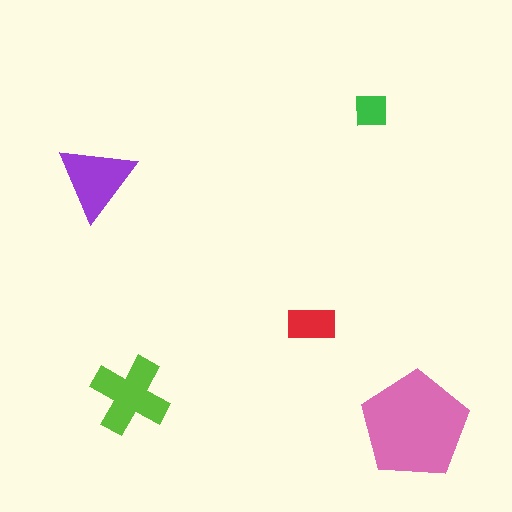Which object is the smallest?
The green square.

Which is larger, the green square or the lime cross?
The lime cross.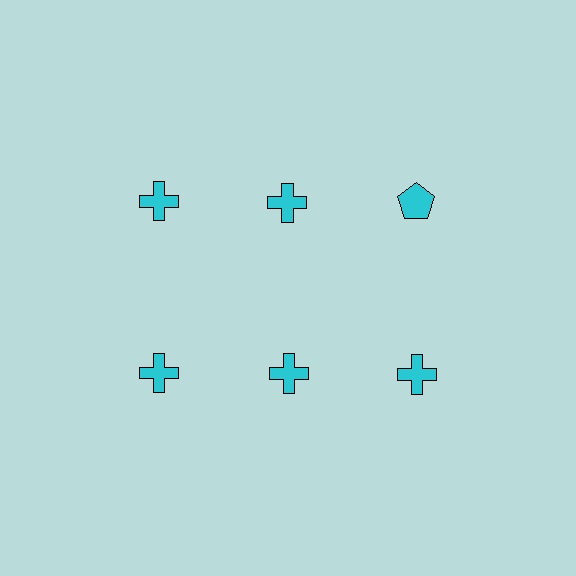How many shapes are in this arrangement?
There are 6 shapes arranged in a grid pattern.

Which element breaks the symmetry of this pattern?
The cyan pentagon in the top row, center column breaks the symmetry. All other shapes are cyan crosses.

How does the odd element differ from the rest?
It has a different shape: pentagon instead of cross.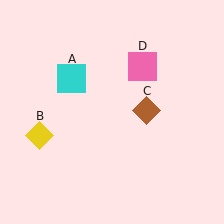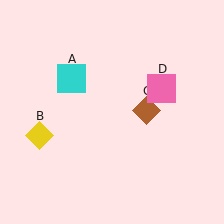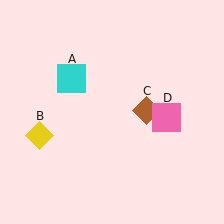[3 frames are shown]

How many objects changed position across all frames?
1 object changed position: pink square (object D).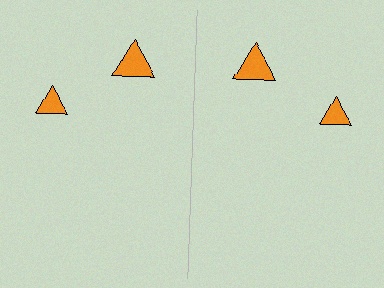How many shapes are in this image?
There are 4 shapes in this image.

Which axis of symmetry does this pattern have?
The pattern has a vertical axis of symmetry running through the center of the image.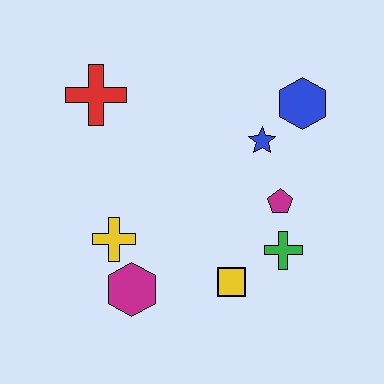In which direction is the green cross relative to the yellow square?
The green cross is to the right of the yellow square.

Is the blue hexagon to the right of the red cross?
Yes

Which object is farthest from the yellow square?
The red cross is farthest from the yellow square.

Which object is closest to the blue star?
The blue hexagon is closest to the blue star.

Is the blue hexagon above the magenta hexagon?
Yes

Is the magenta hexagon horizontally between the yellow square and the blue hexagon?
No